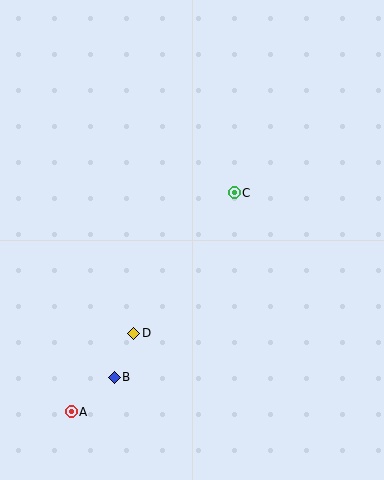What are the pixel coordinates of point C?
Point C is at (234, 193).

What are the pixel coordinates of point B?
Point B is at (114, 377).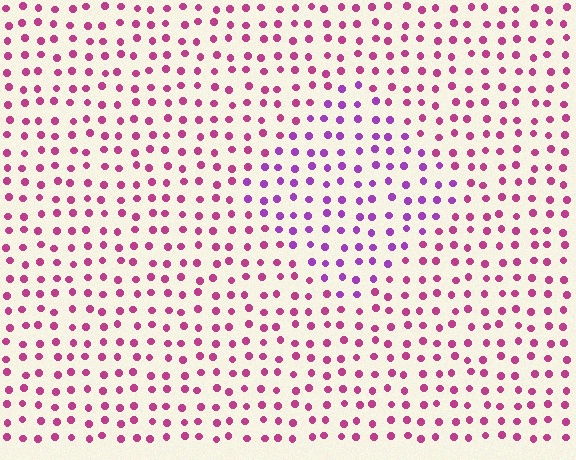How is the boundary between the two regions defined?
The boundary is defined purely by a slight shift in hue (about 36 degrees). Spacing, size, and orientation are identical on both sides.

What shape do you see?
I see a diamond.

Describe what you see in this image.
The image is filled with small magenta elements in a uniform arrangement. A diamond-shaped region is visible where the elements are tinted to a slightly different hue, forming a subtle color boundary.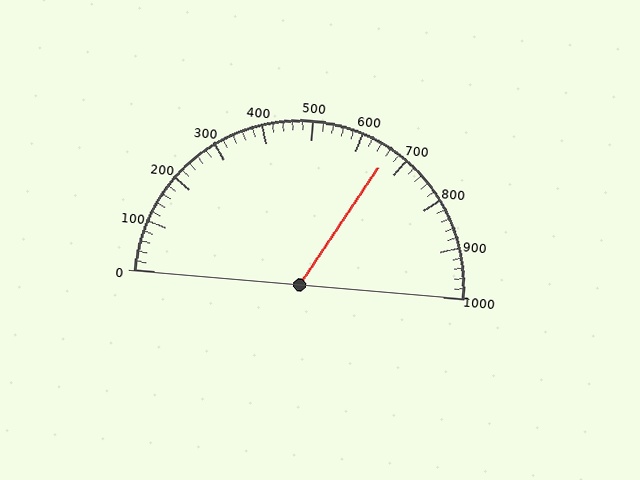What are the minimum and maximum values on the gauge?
The gauge ranges from 0 to 1000.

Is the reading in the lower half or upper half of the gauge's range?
The reading is in the upper half of the range (0 to 1000).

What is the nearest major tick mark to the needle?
The nearest major tick mark is 700.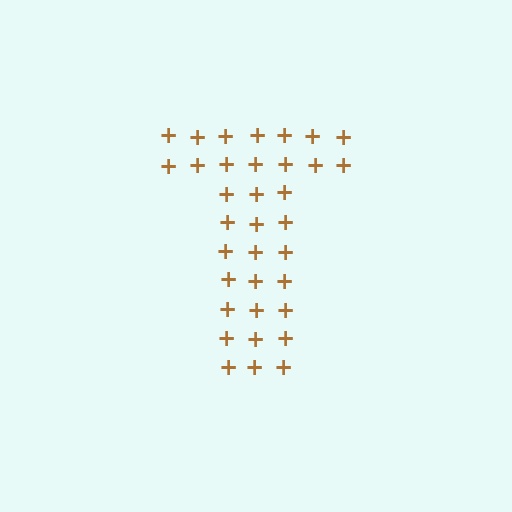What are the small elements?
The small elements are plus signs.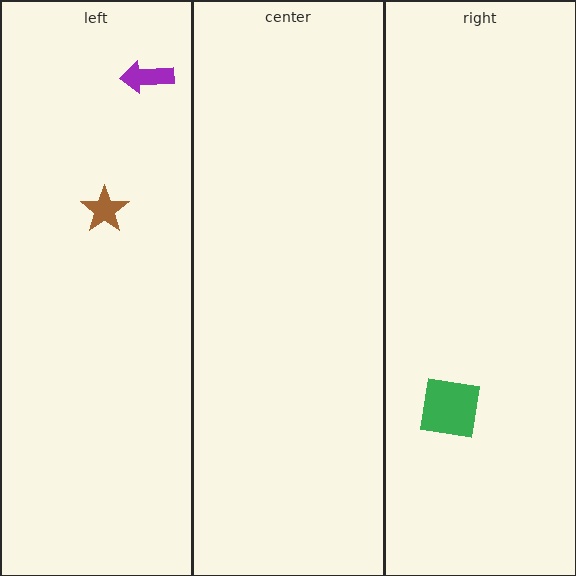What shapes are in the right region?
The green square.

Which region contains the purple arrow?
The left region.